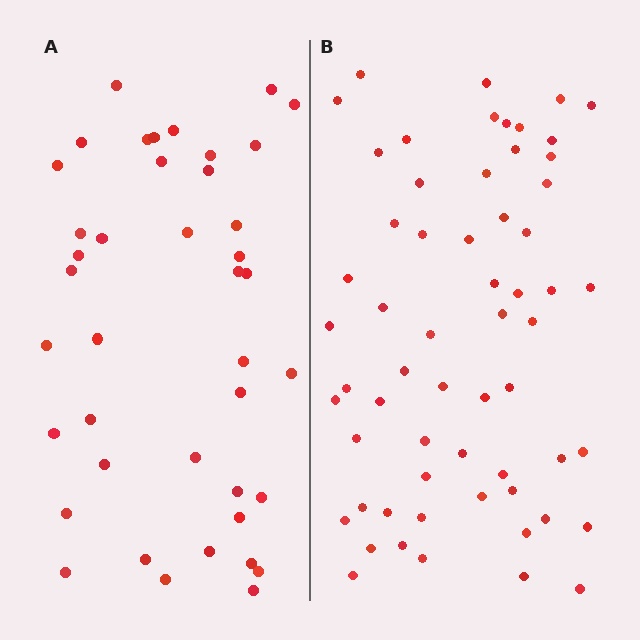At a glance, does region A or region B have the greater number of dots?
Region B (the right region) has more dots.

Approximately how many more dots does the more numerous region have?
Region B has approximately 20 more dots than region A.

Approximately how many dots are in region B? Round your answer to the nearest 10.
About 60 dots.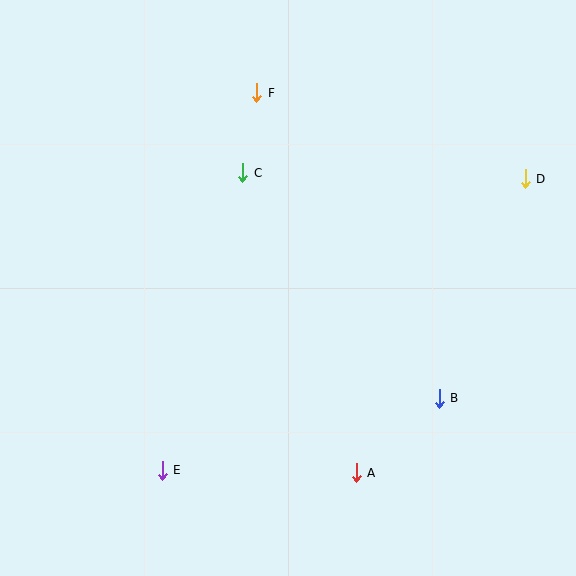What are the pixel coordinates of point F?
Point F is at (257, 93).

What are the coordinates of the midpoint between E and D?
The midpoint between E and D is at (344, 325).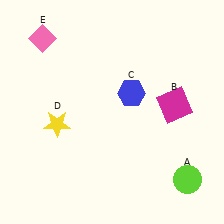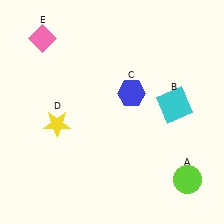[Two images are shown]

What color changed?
The square (B) changed from magenta in Image 1 to cyan in Image 2.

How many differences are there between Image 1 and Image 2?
There is 1 difference between the two images.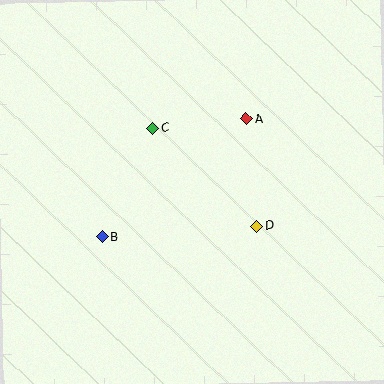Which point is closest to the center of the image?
Point D at (256, 226) is closest to the center.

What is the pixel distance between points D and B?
The distance between D and B is 155 pixels.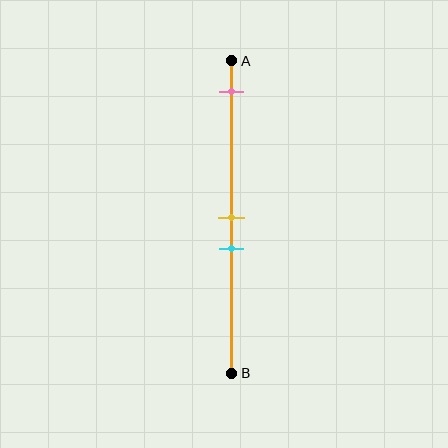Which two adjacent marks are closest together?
The yellow and cyan marks are the closest adjacent pair.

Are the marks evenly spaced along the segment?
No, the marks are not evenly spaced.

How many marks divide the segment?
There are 3 marks dividing the segment.